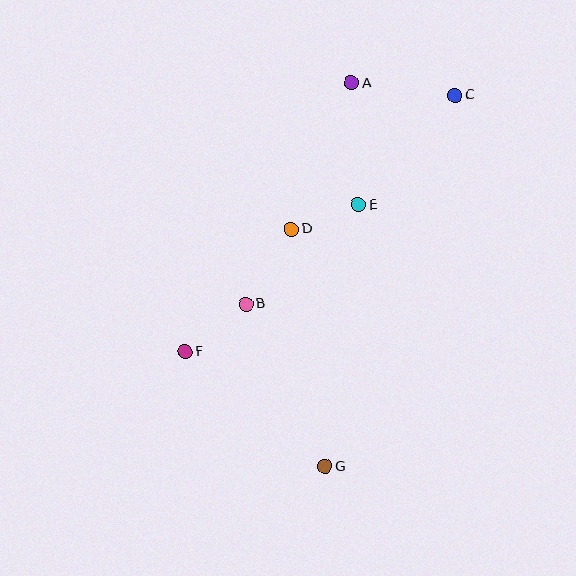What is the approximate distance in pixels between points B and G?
The distance between B and G is approximately 181 pixels.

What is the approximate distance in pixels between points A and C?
The distance between A and C is approximately 104 pixels.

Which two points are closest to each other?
Points D and E are closest to each other.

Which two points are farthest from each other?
Points C and G are farthest from each other.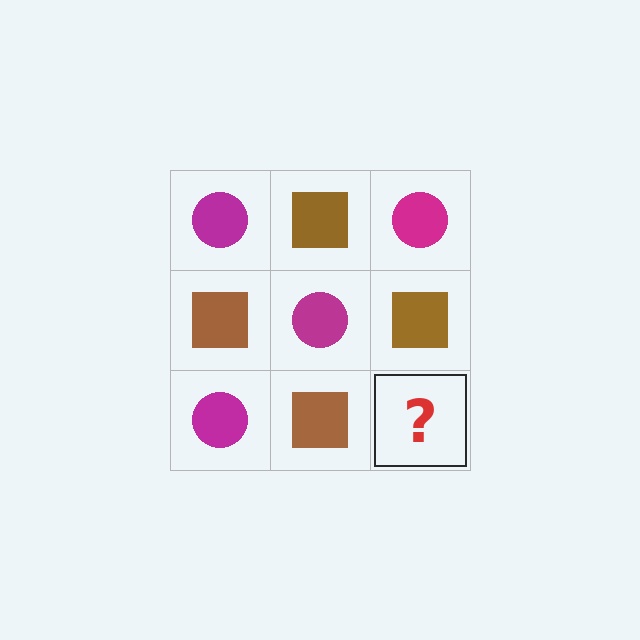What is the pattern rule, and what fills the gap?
The rule is that it alternates magenta circle and brown square in a checkerboard pattern. The gap should be filled with a magenta circle.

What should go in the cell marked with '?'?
The missing cell should contain a magenta circle.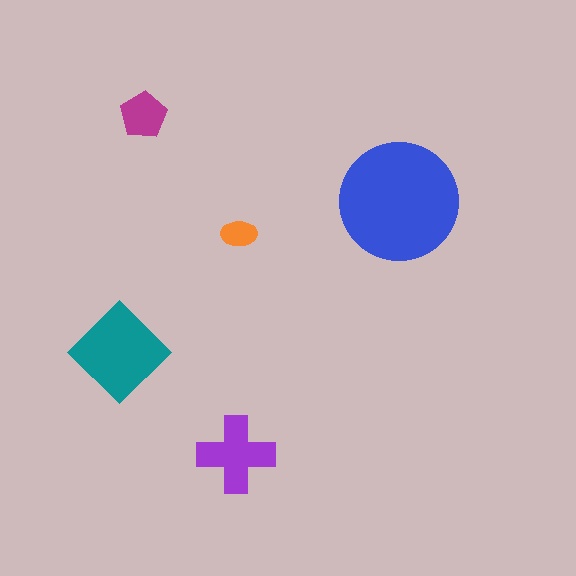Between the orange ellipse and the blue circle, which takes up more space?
The blue circle.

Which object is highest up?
The magenta pentagon is topmost.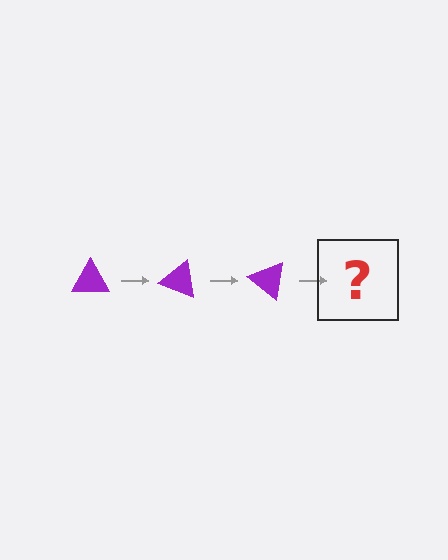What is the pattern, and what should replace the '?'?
The pattern is that the triangle rotates 20 degrees each step. The '?' should be a purple triangle rotated 60 degrees.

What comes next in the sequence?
The next element should be a purple triangle rotated 60 degrees.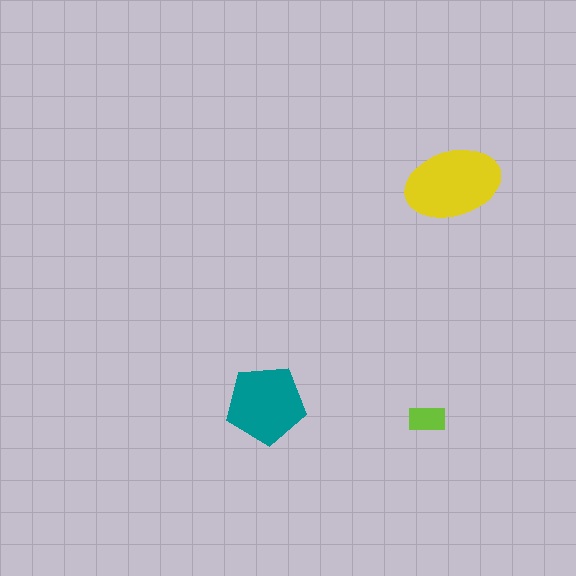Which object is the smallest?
The lime rectangle.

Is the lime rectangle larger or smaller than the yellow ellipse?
Smaller.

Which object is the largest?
The yellow ellipse.